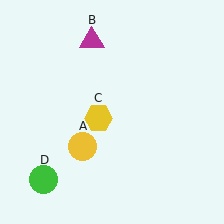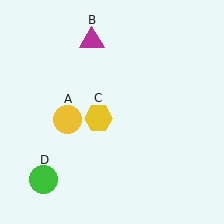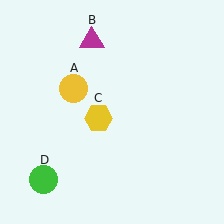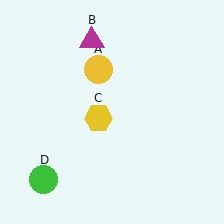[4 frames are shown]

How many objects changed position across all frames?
1 object changed position: yellow circle (object A).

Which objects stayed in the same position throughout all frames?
Magenta triangle (object B) and yellow hexagon (object C) and green circle (object D) remained stationary.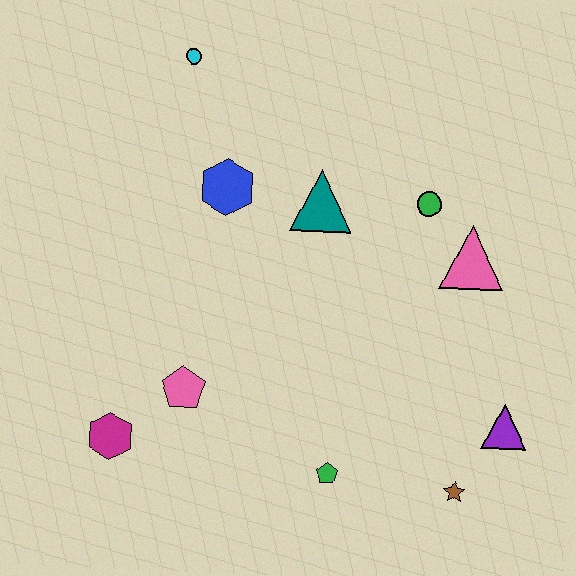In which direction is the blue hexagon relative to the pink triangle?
The blue hexagon is to the left of the pink triangle.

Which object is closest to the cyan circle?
The blue hexagon is closest to the cyan circle.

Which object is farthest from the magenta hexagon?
The pink triangle is farthest from the magenta hexagon.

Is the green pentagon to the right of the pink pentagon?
Yes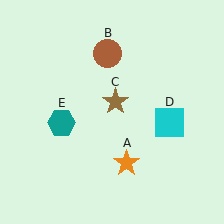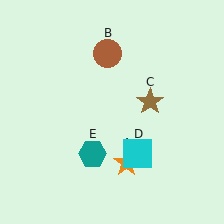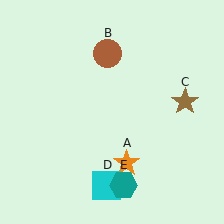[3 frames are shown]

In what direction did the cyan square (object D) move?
The cyan square (object D) moved down and to the left.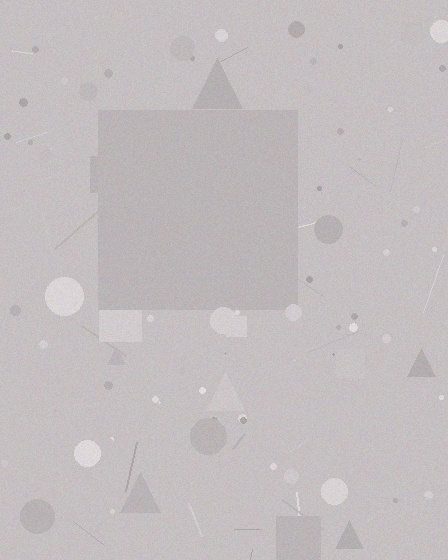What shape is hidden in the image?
A square is hidden in the image.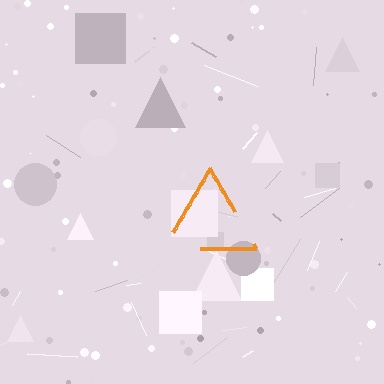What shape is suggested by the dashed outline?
The dashed outline suggests a triangle.